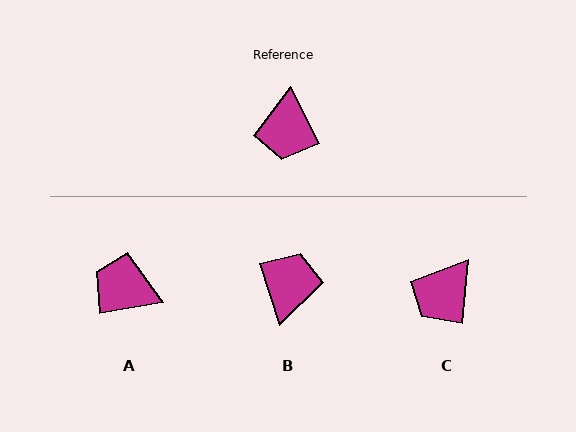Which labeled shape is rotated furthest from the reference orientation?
B, about 171 degrees away.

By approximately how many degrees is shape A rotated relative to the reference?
Approximately 107 degrees clockwise.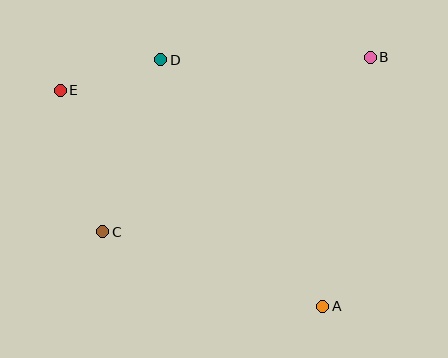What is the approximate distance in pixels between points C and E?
The distance between C and E is approximately 148 pixels.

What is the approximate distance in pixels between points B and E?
The distance between B and E is approximately 312 pixels.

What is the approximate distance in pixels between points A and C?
The distance between A and C is approximately 232 pixels.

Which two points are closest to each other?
Points D and E are closest to each other.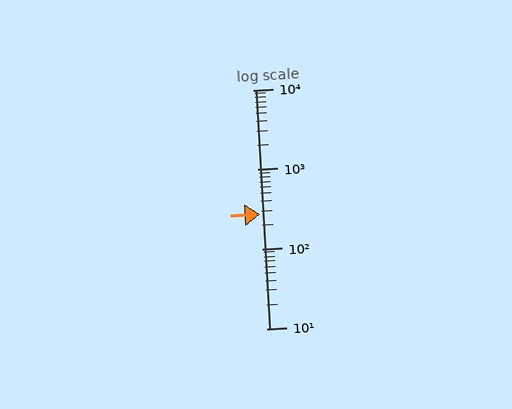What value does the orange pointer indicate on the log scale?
The pointer indicates approximately 270.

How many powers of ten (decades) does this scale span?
The scale spans 3 decades, from 10 to 10000.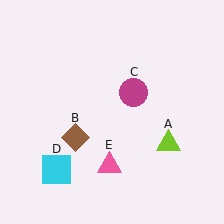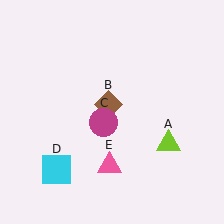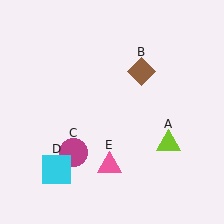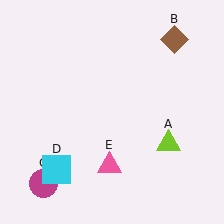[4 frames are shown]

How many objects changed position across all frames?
2 objects changed position: brown diamond (object B), magenta circle (object C).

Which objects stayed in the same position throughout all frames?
Lime triangle (object A) and cyan square (object D) and pink triangle (object E) remained stationary.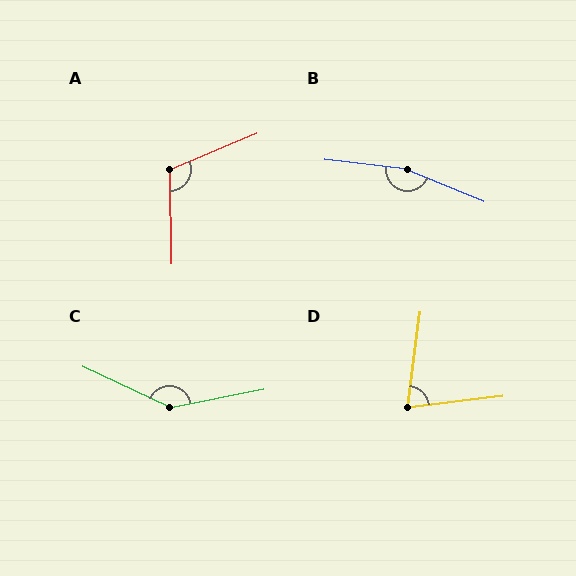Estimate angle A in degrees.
Approximately 112 degrees.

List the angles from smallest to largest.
D (76°), A (112°), C (144°), B (165°).